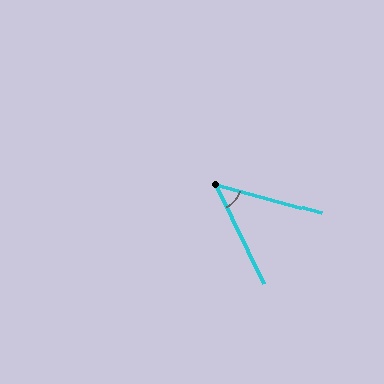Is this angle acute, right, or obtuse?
It is acute.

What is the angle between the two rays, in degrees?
Approximately 49 degrees.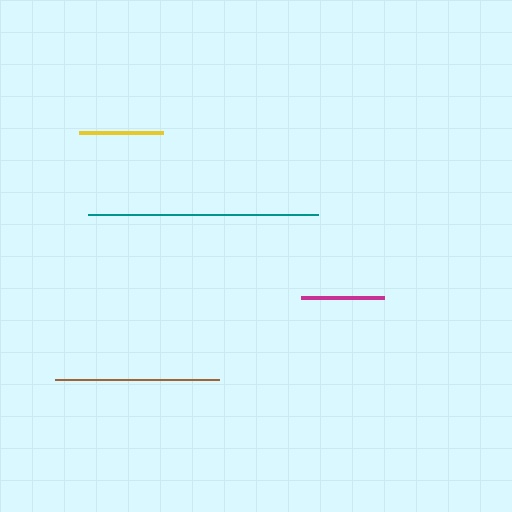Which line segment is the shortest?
The magenta line is the shortest at approximately 83 pixels.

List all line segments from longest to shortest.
From longest to shortest: teal, brown, yellow, magenta.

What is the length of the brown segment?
The brown segment is approximately 164 pixels long.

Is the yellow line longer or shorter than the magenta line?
The yellow line is longer than the magenta line.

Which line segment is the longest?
The teal line is the longest at approximately 230 pixels.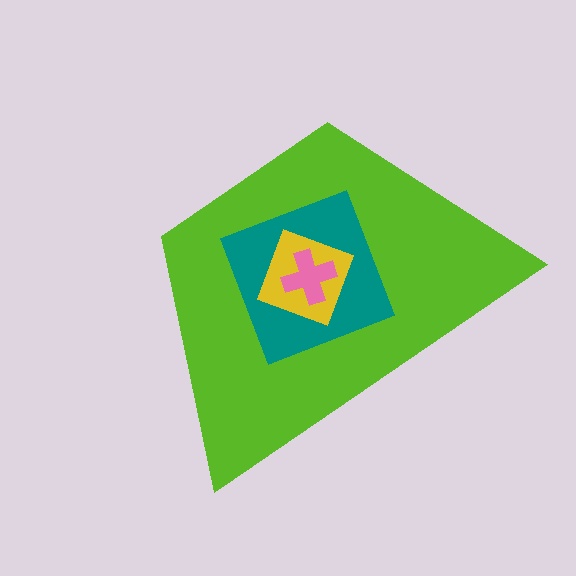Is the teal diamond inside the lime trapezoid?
Yes.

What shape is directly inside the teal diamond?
The yellow square.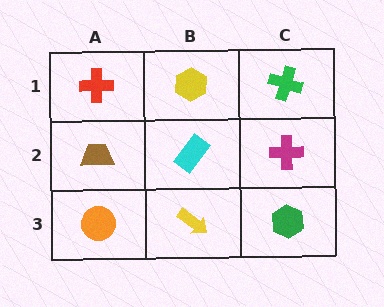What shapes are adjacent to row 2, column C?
A green cross (row 1, column C), a green hexagon (row 3, column C), a cyan rectangle (row 2, column B).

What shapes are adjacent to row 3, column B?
A cyan rectangle (row 2, column B), an orange circle (row 3, column A), a green hexagon (row 3, column C).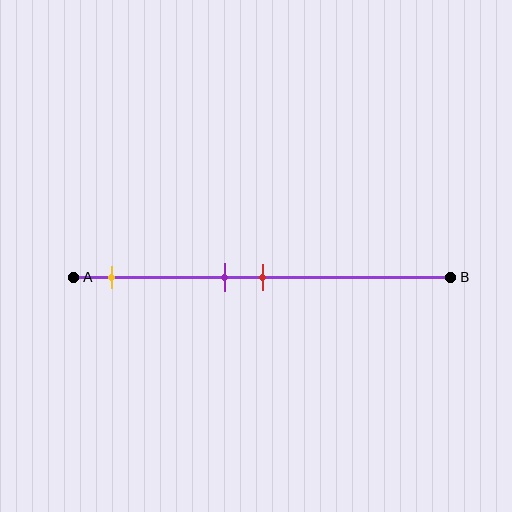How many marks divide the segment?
There are 3 marks dividing the segment.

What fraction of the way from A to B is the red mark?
The red mark is approximately 50% (0.5) of the way from A to B.